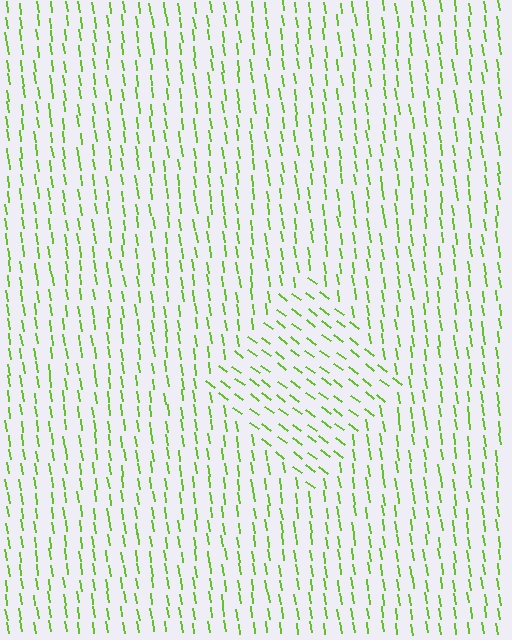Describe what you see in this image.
The image is filled with small lime line segments. A diamond region in the image has lines oriented differently from the surrounding lines, creating a visible texture boundary.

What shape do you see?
I see a diamond.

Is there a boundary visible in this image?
Yes, there is a texture boundary formed by a change in line orientation.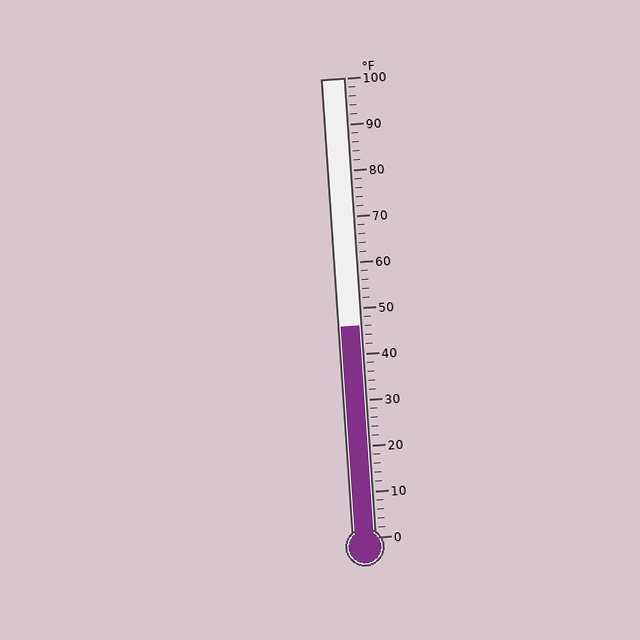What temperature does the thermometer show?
The thermometer shows approximately 46°F.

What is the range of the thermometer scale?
The thermometer scale ranges from 0°F to 100°F.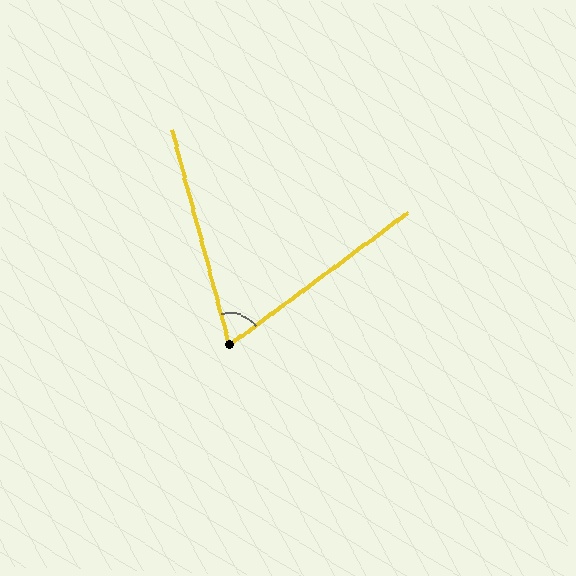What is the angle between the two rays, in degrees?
Approximately 68 degrees.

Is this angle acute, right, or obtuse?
It is acute.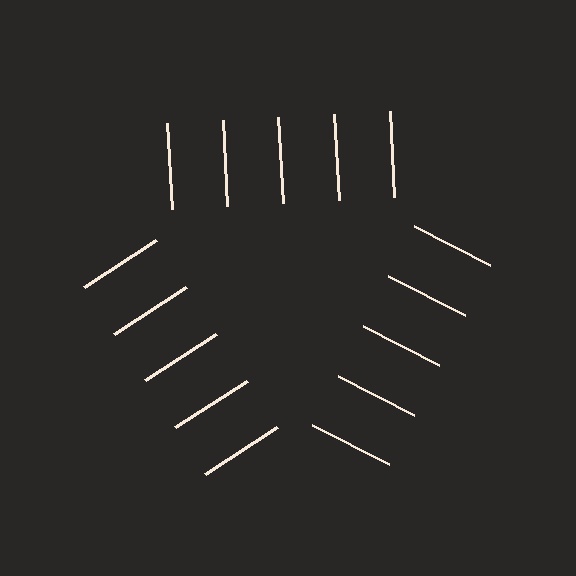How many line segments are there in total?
15 — 5 along each of the 3 edges.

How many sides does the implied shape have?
3 sides — the line-ends trace a triangle.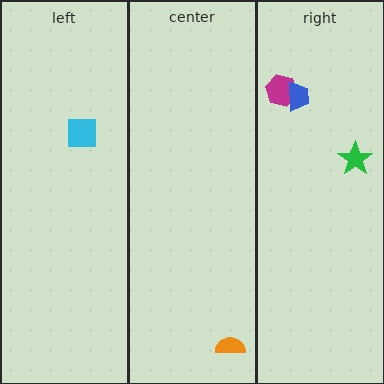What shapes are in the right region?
The green star, the magenta hexagon, the blue trapezoid.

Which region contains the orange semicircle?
The center region.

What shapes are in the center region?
The orange semicircle.